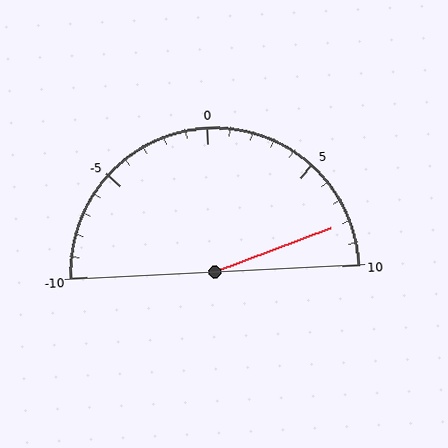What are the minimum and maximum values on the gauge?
The gauge ranges from -10 to 10.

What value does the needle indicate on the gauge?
The needle indicates approximately 8.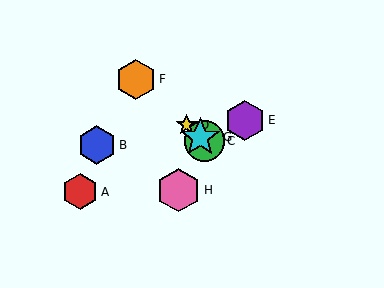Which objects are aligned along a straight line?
Objects C, D, F, G are aligned along a straight line.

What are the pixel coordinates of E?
Object E is at (245, 120).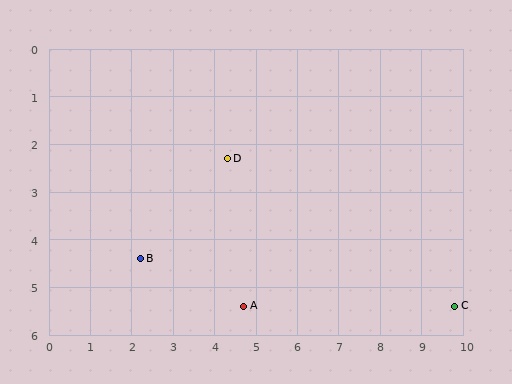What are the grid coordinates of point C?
Point C is at approximately (9.8, 5.4).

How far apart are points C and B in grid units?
Points C and B are about 7.7 grid units apart.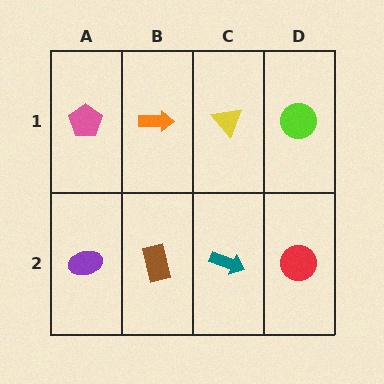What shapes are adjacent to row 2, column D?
A lime circle (row 1, column D), a teal arrow (row 2, column C).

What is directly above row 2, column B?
An orange arrow.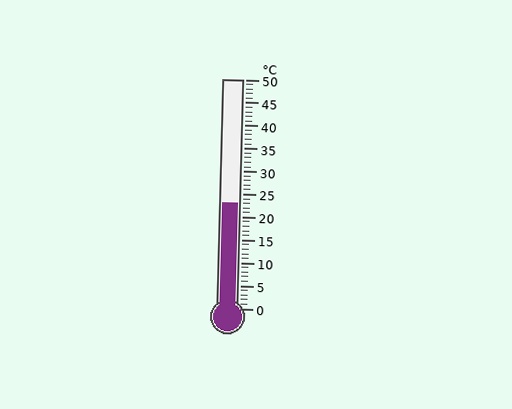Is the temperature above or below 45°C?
The temperature is below 45°C.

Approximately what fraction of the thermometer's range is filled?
The thermometer is filled to approximately 45% of its range.